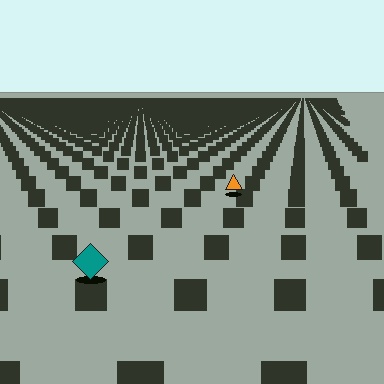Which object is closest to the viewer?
The teal diamond is closest. The texture marks near it are larger and more spread out.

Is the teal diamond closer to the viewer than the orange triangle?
Yes. The teal diamond is closer — you can tell from the texture gradient: the ground texture is coarser near it.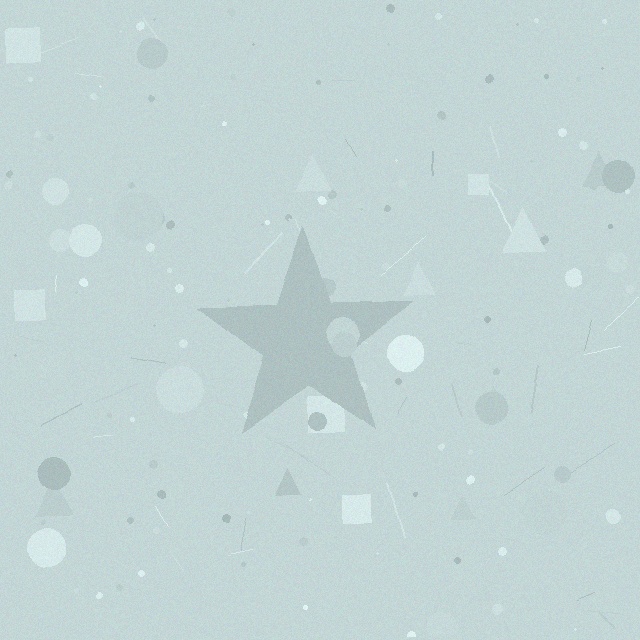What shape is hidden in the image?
A star is hidden in the image.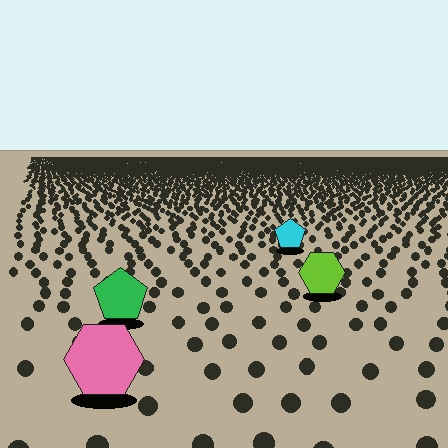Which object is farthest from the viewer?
The cyan pentagon is farthest from the viewer. It appears smaller and the ground texture around it is denser.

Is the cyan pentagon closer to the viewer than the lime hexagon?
No. The lime hexagon is closer — you can tell from the texture gradient: the ground texture is coarser near it.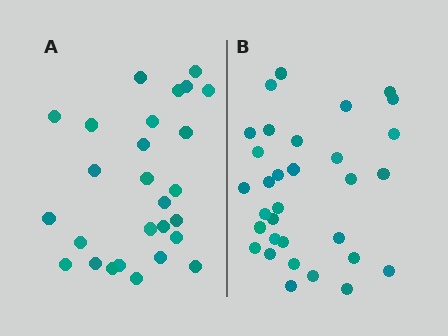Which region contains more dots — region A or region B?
Region B (the right region) has more dots.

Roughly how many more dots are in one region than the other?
Region B has about 5 more dots than region A.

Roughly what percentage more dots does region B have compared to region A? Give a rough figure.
About 20% more.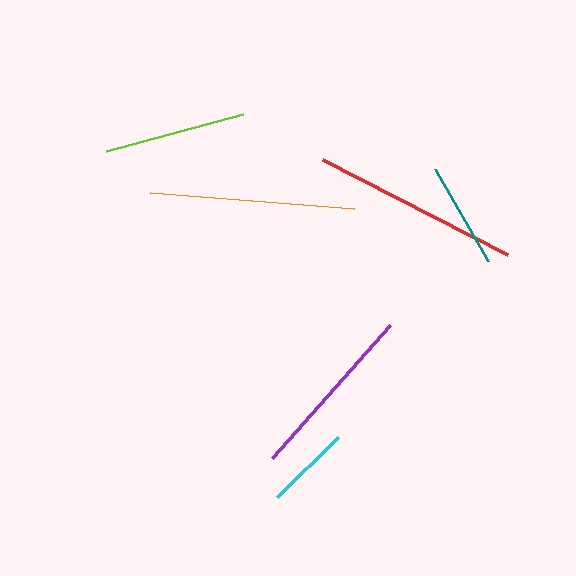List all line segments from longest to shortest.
From longest to shortest: red, orange, purple, lime, teal, cyan.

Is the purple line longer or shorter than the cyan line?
The purple line is longer than the cyan line.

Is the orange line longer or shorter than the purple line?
The orange line is longer than the purple line.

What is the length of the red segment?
The red segment is approximately 207 pixels long.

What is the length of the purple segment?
The purple segment is approximately 178 pixels long.